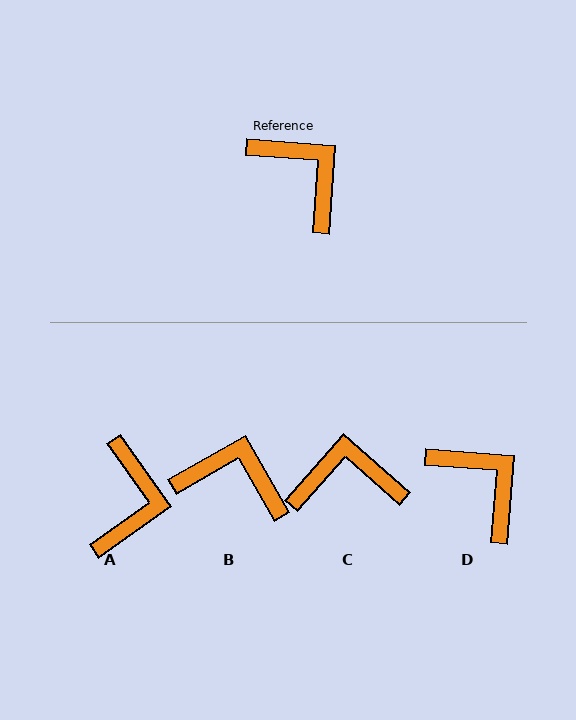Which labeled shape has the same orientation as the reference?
D.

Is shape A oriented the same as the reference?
No, it is off by about 50 degrees.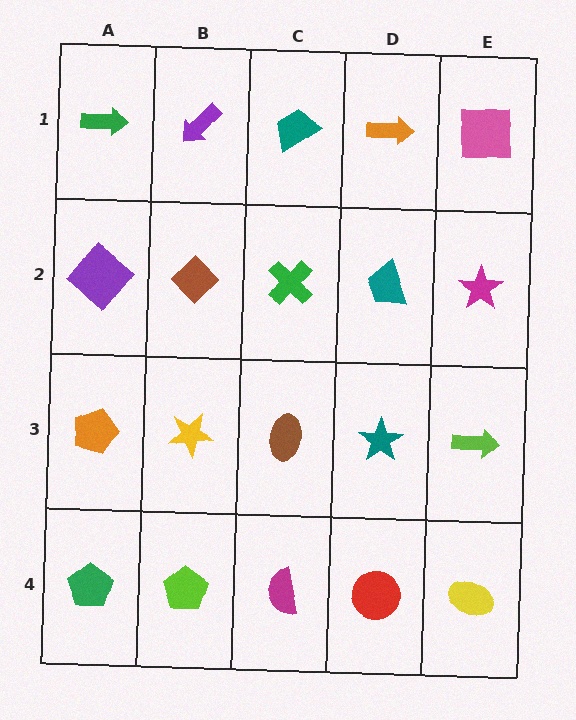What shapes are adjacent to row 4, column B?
A yellow star (row 3, column B), a green pentagon (row 4, column A), a magenta semicircle (row 4, column C).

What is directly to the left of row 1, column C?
A purple arrow.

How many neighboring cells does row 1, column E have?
2.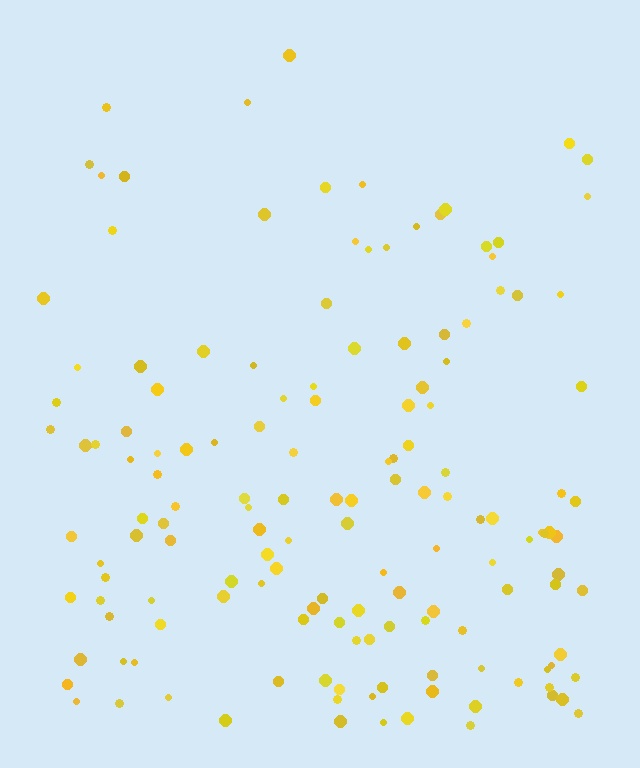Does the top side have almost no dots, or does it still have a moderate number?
Still a moderate number, just noticeably fewer than the bottom.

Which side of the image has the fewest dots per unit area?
The top.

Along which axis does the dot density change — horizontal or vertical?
Vertical.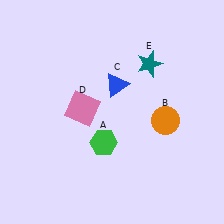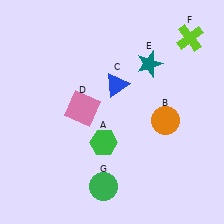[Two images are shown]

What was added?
A lime cross (F), a green circle (G) were added in Image 2.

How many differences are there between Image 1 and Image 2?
There are 2 differences between the two images.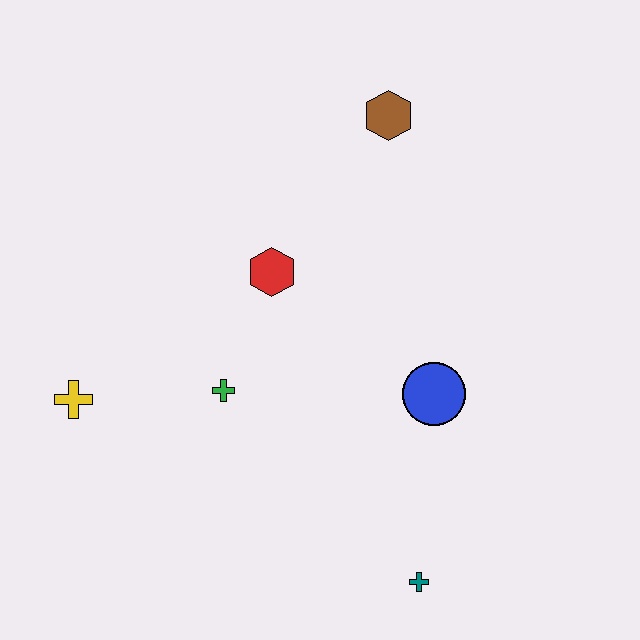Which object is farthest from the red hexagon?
The teal cross is farthest from the red hexagon.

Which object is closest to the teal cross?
The blue circle is closest to the teal cross.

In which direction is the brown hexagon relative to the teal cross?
The brown hexagon is above the teal cross.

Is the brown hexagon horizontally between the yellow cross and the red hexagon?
No